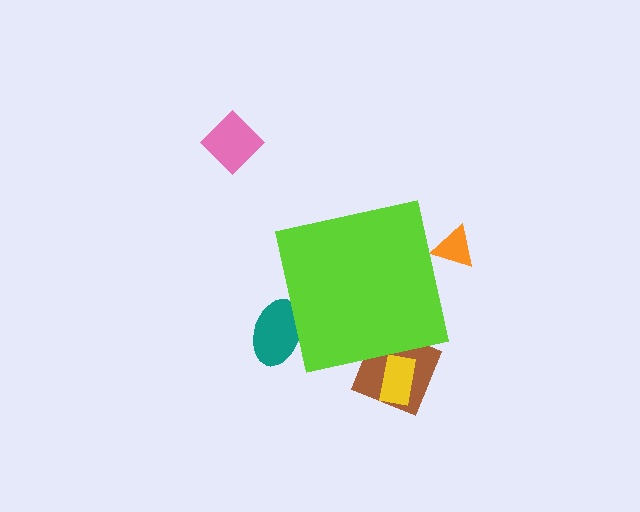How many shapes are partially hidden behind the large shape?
4 shapes are partially hidden.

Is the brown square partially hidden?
Yes, the brown square is partially hidden behind the lime square.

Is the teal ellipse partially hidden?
Yes, the teal ellipse is partially hidden behind the lime square.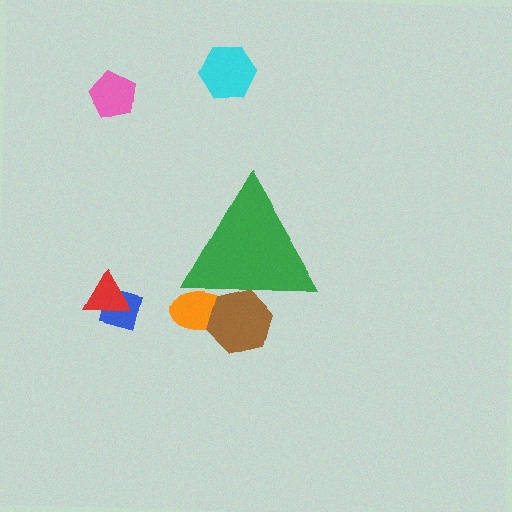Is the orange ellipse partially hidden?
Yes, the orange ellipse is partially hidden behind the green triangle.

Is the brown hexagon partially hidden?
Yes, the brown hexagon is partially hidden behind the green triangle.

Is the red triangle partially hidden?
No, the red triangle is fully visible.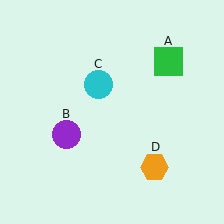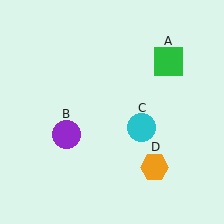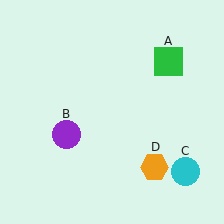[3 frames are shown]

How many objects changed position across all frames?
1 object changed position: cyan circle (object C).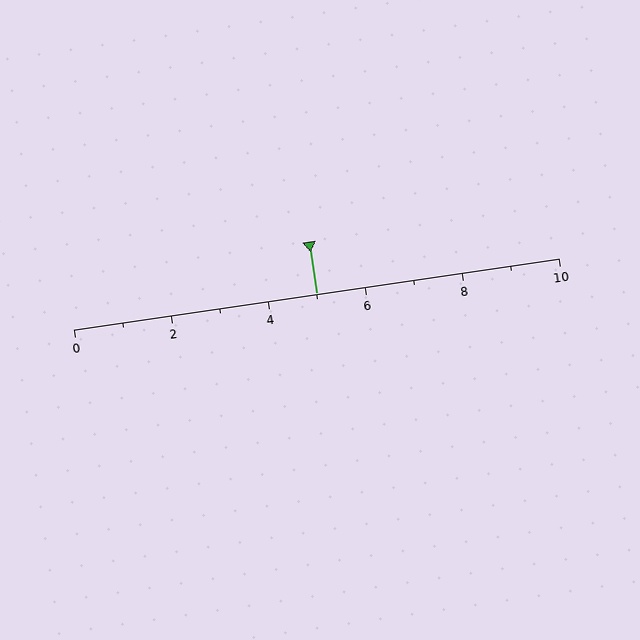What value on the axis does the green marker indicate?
The marker indicates approximately 5.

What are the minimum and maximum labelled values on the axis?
The axis runs from 0 to 10.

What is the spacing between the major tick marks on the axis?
The major ticks are spaced 2 apart.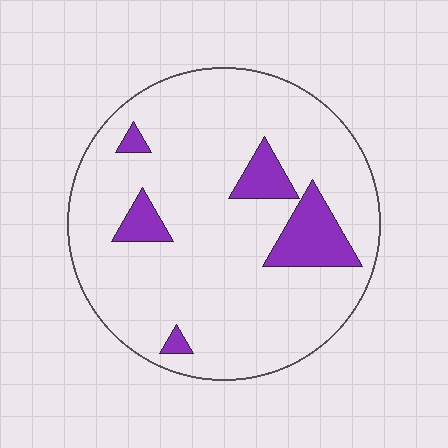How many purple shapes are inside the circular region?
5.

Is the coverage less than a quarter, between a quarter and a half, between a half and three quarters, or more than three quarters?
Less than a quarter.